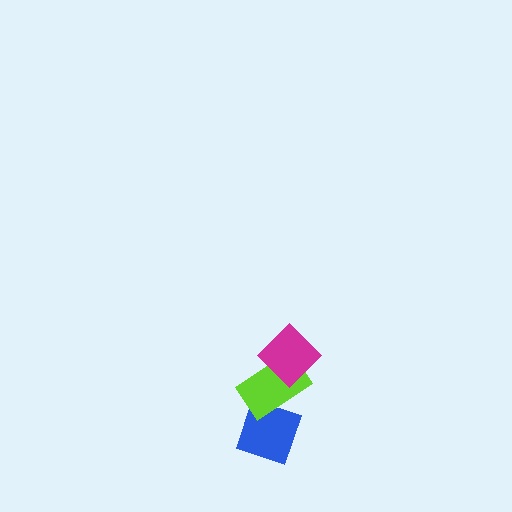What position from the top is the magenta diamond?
The magenta diamond is 1st from the top.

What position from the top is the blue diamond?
The blue diamond is 3rd from the top.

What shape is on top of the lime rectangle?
The magenta diamond is on top of the lime rectangle.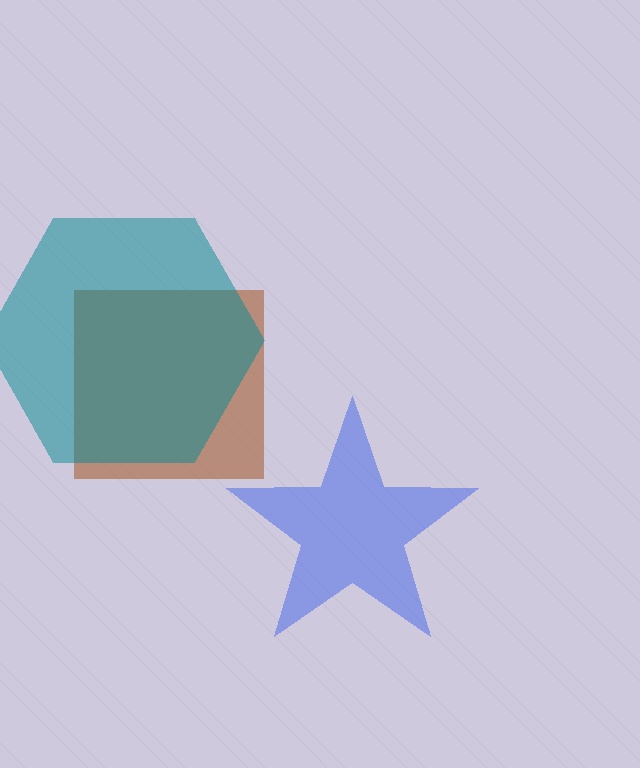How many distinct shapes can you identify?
There are 3 distinct shapes: a blue star, a brown square, a teal hexagon.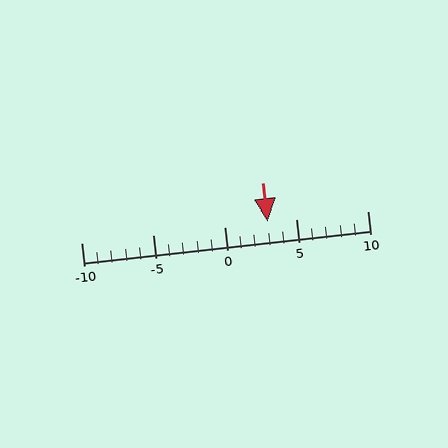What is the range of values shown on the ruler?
The ruler shows values from -10 to 10.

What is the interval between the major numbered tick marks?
The major tick marks are spaced 5 units apart.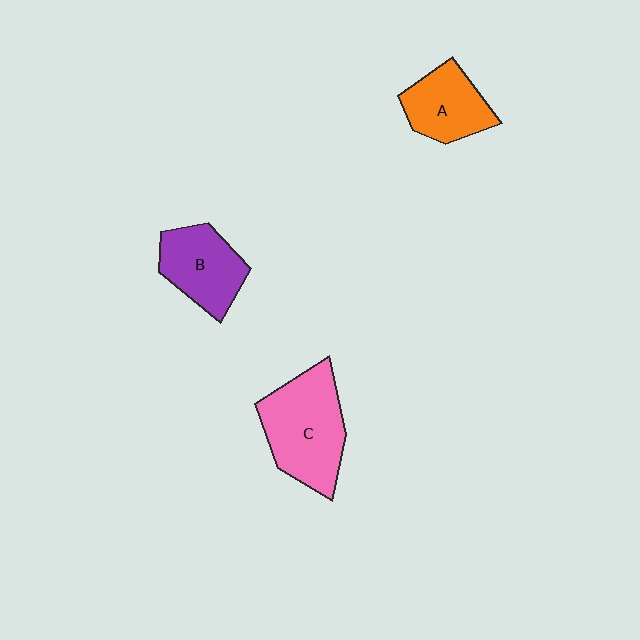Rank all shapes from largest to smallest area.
From largest to smallest: C (pink), B (purple), A (orange).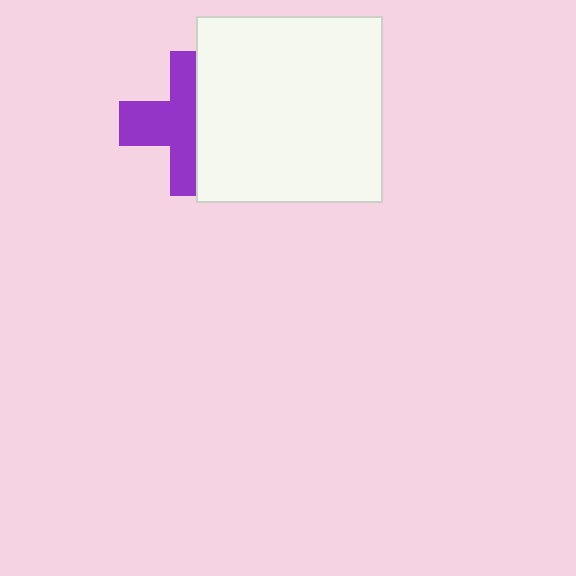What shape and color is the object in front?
The object in front is a white square.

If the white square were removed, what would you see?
You would see the complete purple cross.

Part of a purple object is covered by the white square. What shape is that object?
It is a cross.